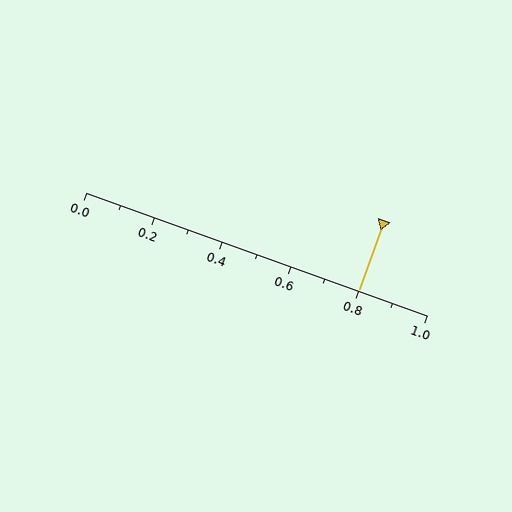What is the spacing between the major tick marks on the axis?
The major ticks are spaced 0.2 apart.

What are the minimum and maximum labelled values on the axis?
The axis runs from 0.0 to 1.0.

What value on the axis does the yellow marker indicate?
The marker indicates approximately 0.8.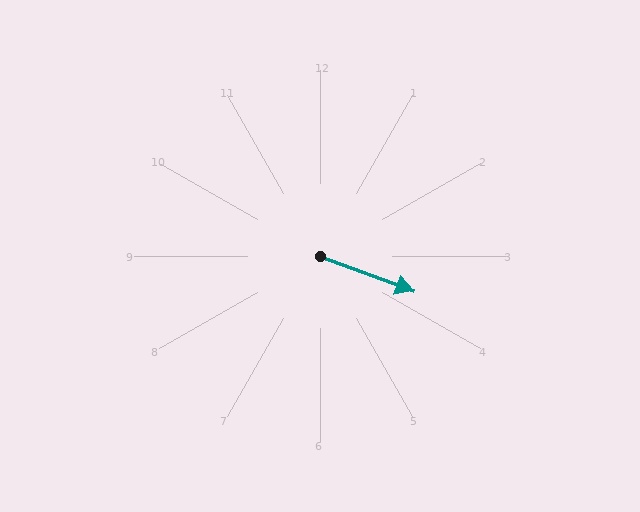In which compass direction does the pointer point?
East.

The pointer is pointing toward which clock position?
Roughly 4 o'clock.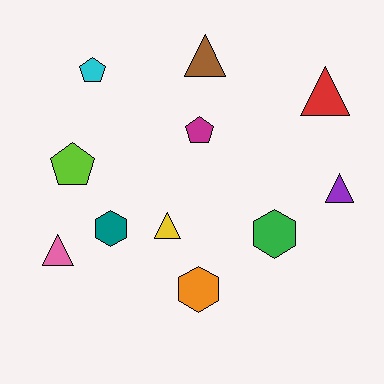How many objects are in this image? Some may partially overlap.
There are 11 objects.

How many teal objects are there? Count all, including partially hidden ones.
There is 1 teal object.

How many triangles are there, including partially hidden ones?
There are 5 triangles.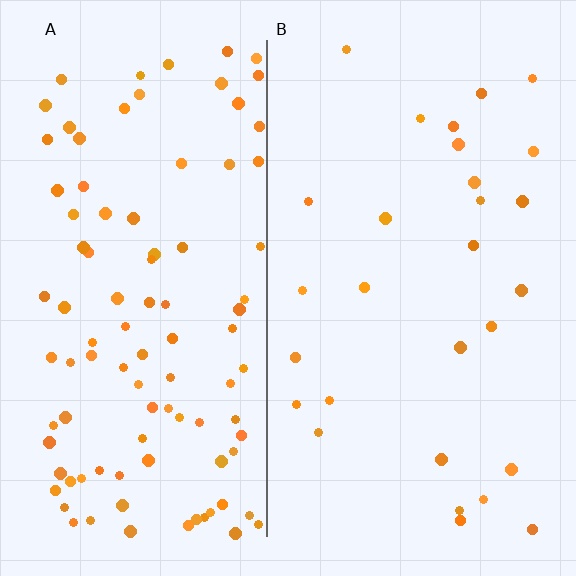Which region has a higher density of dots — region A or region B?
A (the left).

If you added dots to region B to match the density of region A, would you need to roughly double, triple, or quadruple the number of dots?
Approximately triple.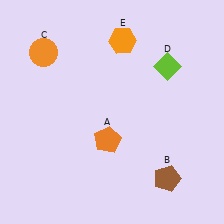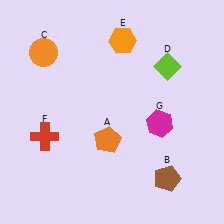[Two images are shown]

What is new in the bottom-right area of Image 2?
A magenta hexagon (G) was added in the bottom-right area of Image 2.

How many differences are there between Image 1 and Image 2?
There are 2 differences between the two images.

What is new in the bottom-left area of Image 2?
A red cross (F) was added in the bottom-left area of Image 2.